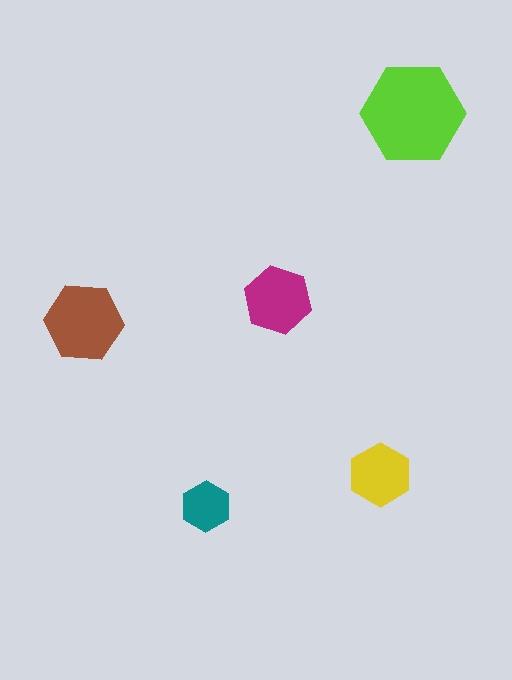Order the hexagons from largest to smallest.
the lime one, the brown one, the magenta one, the yellow one, the teal one.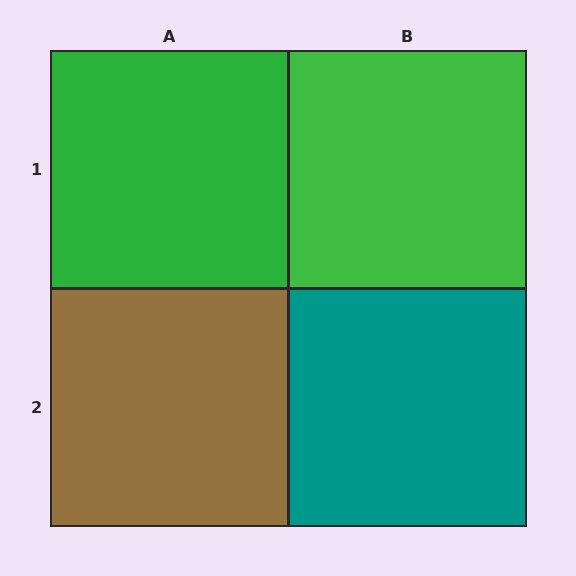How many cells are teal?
1 cell is teal.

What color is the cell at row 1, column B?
Green.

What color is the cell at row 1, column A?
Green.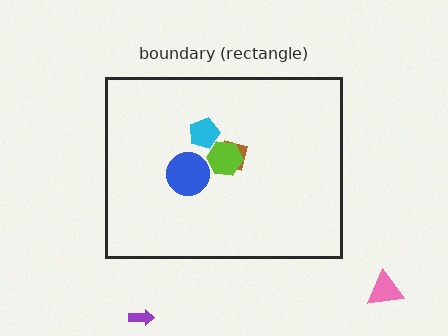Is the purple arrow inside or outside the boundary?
Outside.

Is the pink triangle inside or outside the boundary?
Outside.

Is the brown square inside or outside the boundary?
Inside.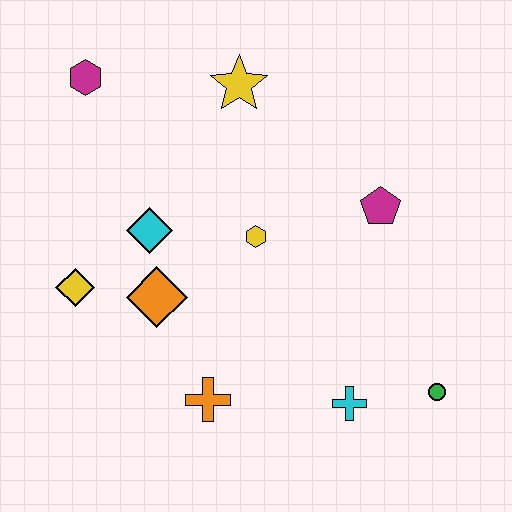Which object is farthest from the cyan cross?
The magenta hexagon is farthest from the cyan cross.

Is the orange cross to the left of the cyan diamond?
No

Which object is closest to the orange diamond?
The cyan diamond is closest to the orange diamond.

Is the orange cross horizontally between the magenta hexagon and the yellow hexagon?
Yes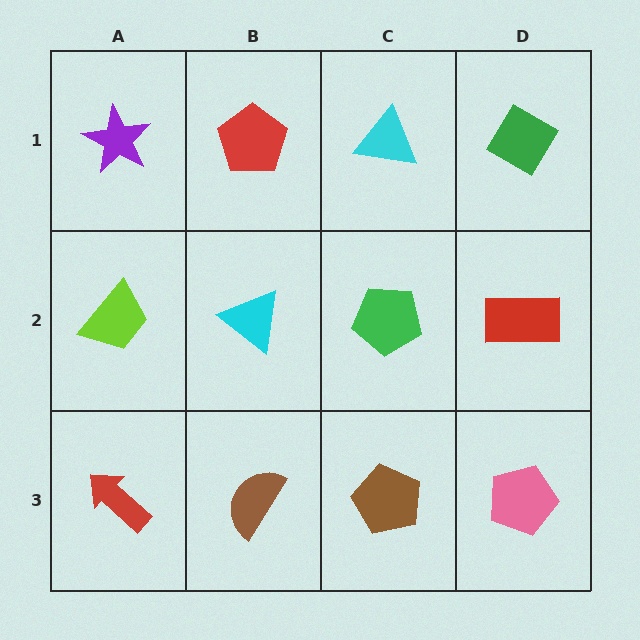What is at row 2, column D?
A red rectangle.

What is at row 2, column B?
A cyan triangle.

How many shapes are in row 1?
4 shapes.